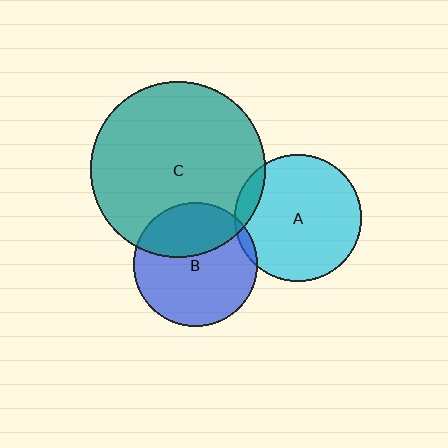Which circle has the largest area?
Circle C (teal).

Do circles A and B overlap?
Yes.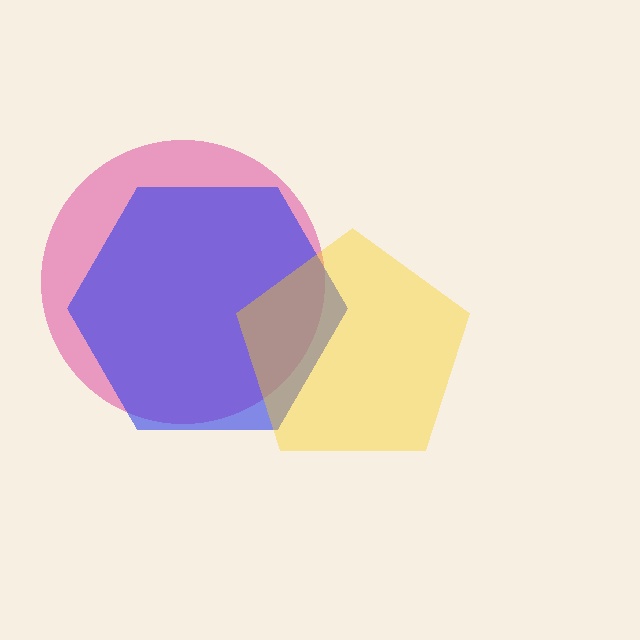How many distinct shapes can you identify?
There are 3 distinct shapes: a magenta circle, a blue hexagon, a yellow pentagon.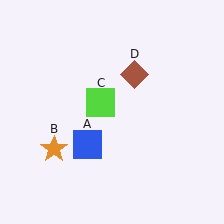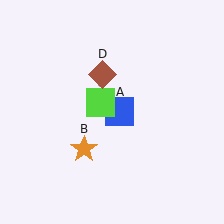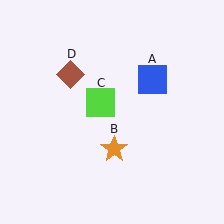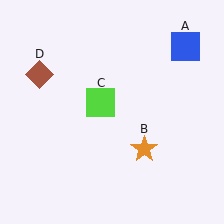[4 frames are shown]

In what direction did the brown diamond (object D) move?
The brown diamond (object D) moved left.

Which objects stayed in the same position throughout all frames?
Lime square (object C) remained stationary.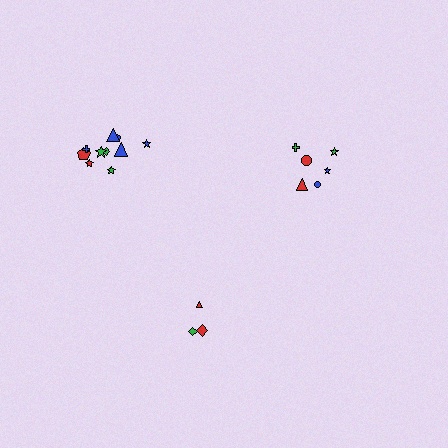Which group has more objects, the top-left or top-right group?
The top-left group.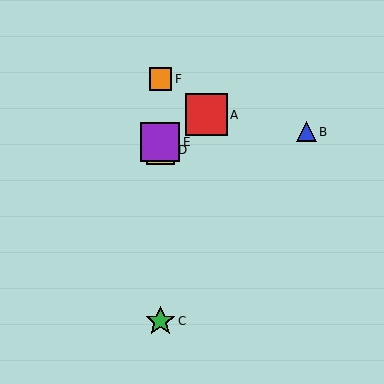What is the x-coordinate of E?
Object E is at x≈160.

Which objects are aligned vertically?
Objects C, D, E, F are aligned vertically.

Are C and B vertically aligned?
No, C is at x≈160 and B is at x≈306.